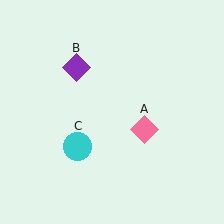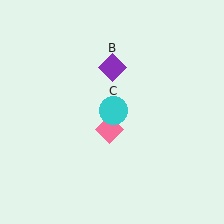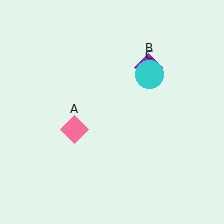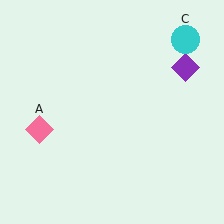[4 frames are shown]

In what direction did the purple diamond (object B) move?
The purple diamond (object B) moved right.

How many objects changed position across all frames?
3 objects changed position: pink diamond (object A), purple diamond (object B), cyan circle (object C).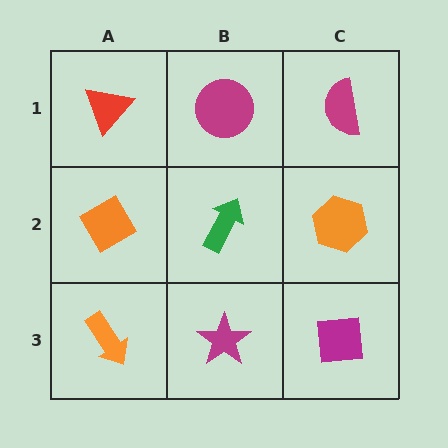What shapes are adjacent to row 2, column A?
A red triangle (row 1, column A), an orange arrow (row 3, column A), a green arrow (row 2, column B).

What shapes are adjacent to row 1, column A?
An orange diamond (row 2, column A), a magenta circle (row 1, column B).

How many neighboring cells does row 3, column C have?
2.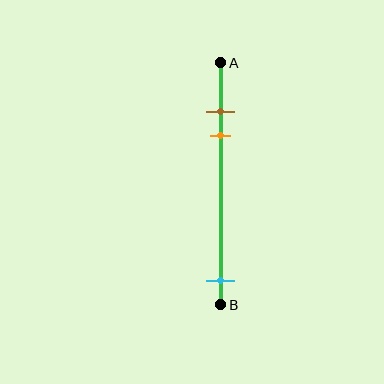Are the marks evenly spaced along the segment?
No, the marks are not evenly spaced.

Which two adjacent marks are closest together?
The brown and orange marks are the closest adjacent pair.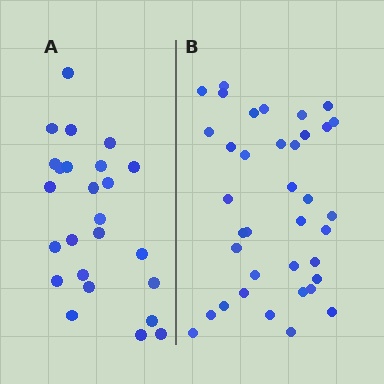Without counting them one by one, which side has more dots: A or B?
Region B (the right region) has more dots.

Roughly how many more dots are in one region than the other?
Region B has roughly 12 or so more dots than region A.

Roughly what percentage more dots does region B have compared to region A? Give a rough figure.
About 50% more.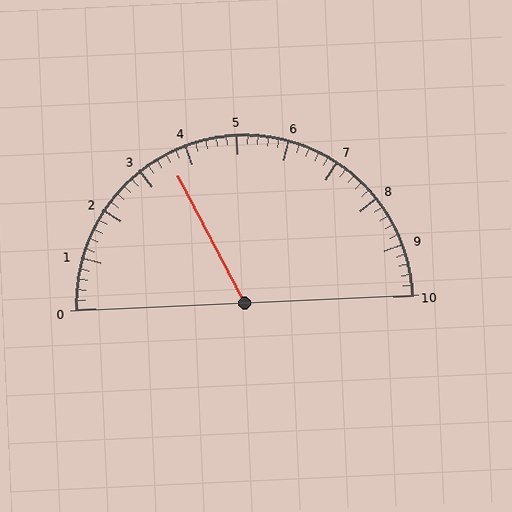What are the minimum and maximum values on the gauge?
The gauge ranges from 0 to 10.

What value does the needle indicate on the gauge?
The needle indicates approximately 3.6.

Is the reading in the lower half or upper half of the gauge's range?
The reading is in the lower half of the range (0 to 10).